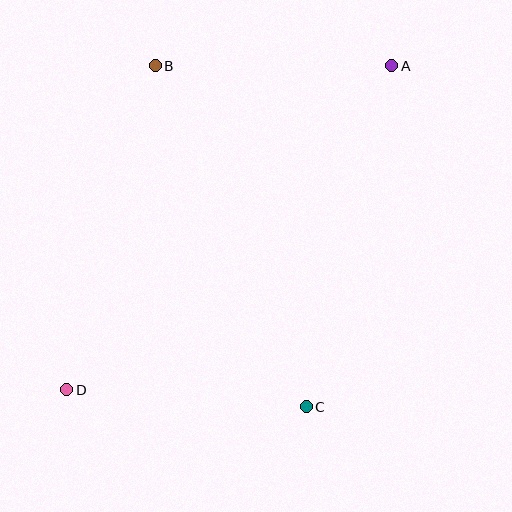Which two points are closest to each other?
Points A and B are closest to each other.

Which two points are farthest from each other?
Points A and D are farthest from each other.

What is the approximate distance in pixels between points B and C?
The distance between B and C is approximately 373 pixels.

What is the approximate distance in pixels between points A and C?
The distance between A and C is approximately 352 pixels.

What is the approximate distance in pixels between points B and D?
The distance between B and D is approximately 336 pixels.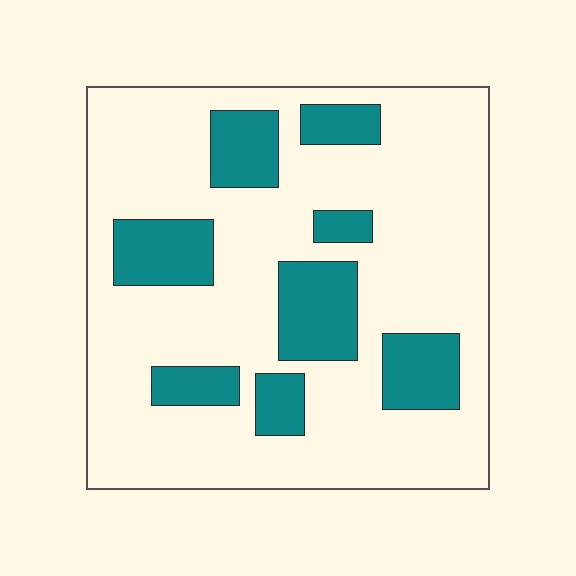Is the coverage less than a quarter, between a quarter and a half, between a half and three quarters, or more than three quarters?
Less than a quarter.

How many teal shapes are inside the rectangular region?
8.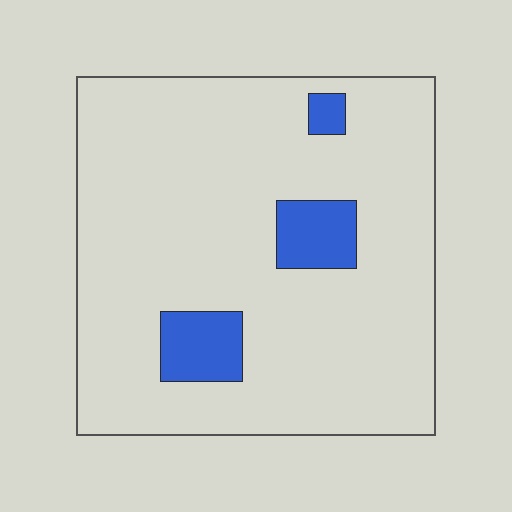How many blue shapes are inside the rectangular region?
3.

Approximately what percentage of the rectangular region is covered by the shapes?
Approximately 10%.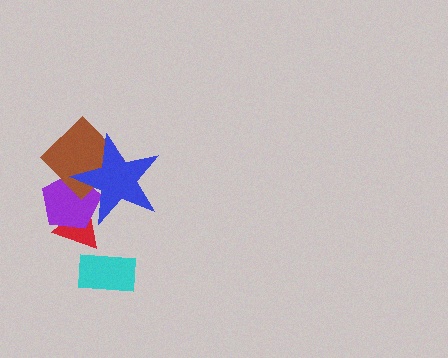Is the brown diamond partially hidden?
Yes, it is partially covered by another shape.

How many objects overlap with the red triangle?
2 objects overlap with the red triangle.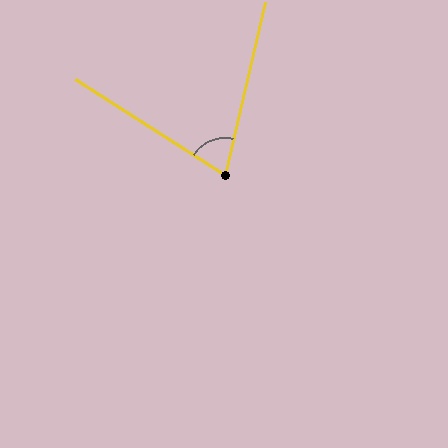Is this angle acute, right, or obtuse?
It is acute.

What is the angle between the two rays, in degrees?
Approximately 70 degrees.